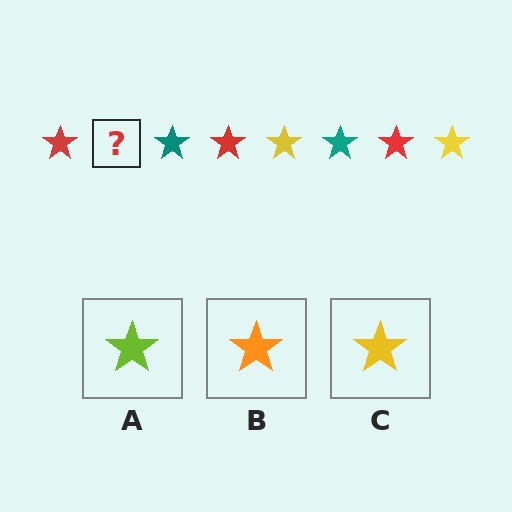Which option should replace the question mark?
Option C.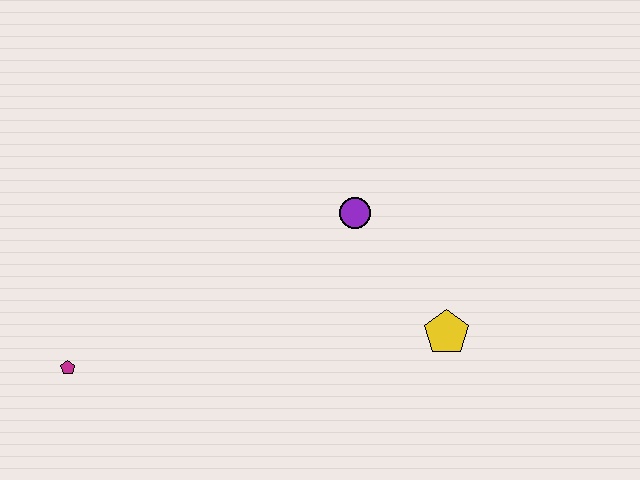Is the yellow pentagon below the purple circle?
Yes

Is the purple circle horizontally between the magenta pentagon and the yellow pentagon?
Yes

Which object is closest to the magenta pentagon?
The purple circle is closest to the magenta pentagon.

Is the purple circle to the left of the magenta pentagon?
No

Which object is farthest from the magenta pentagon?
The yellow pentagon is farthest from the magenta pentagon.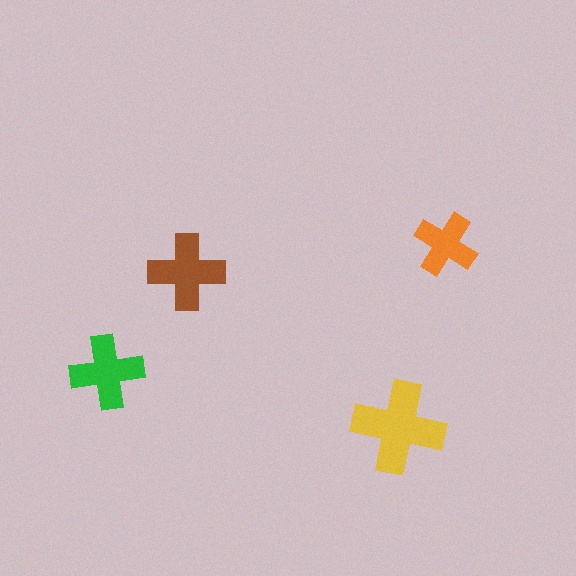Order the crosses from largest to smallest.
the yellow one, the brown one, the green one, the orange one.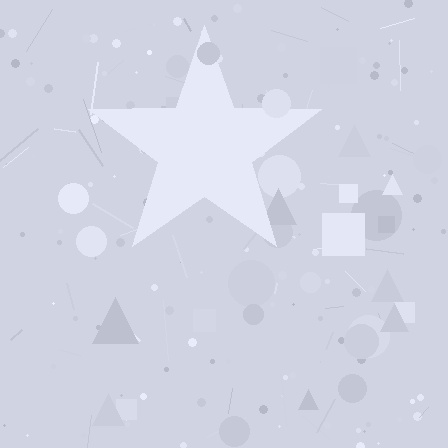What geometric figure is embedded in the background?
A star is embedded in the background.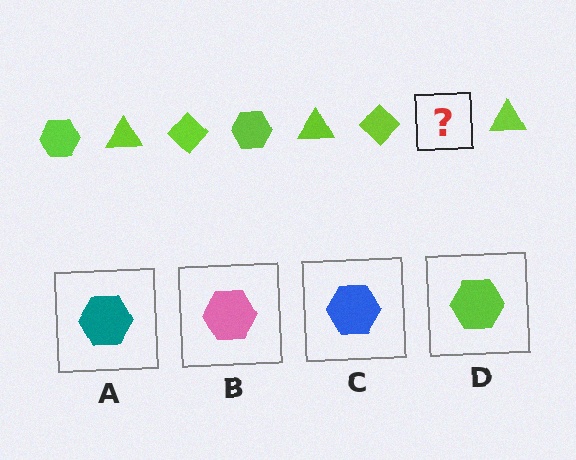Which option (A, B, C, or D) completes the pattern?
D.